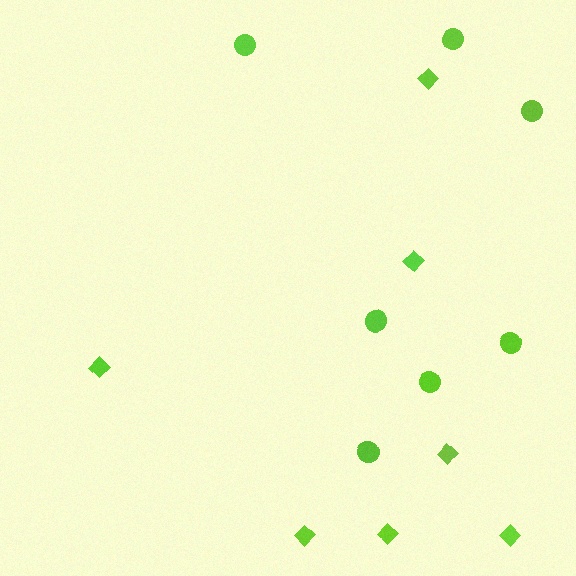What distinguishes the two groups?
There are 2 groups: one group of circles (7) and one group of diamonds (7).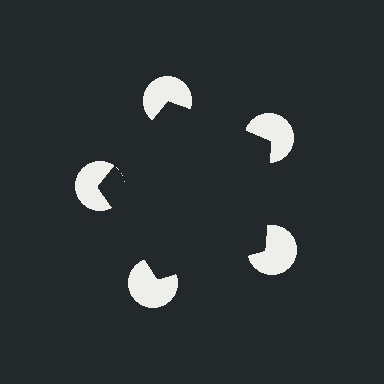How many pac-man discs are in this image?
There are 5 — one at each vertex of the illusory pentagon.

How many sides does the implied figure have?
5 sides.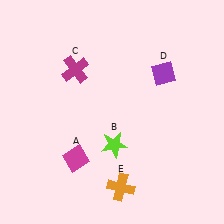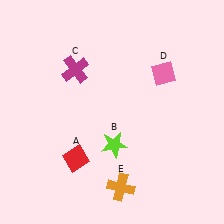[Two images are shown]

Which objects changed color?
A changed from magenta to red. D changed from purple to pink.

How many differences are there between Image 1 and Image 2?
There are 2 differences between the two images.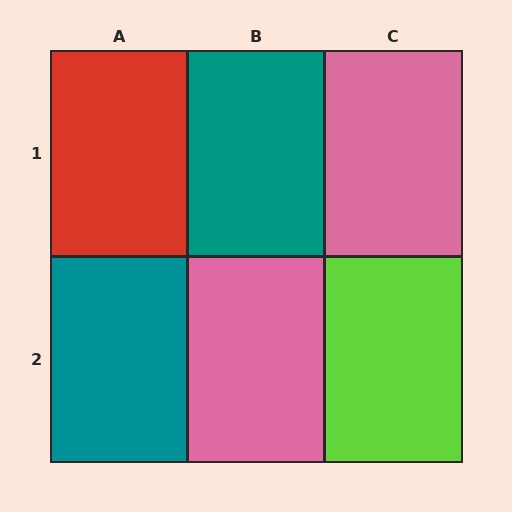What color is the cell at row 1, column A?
Red.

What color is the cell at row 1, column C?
Pink.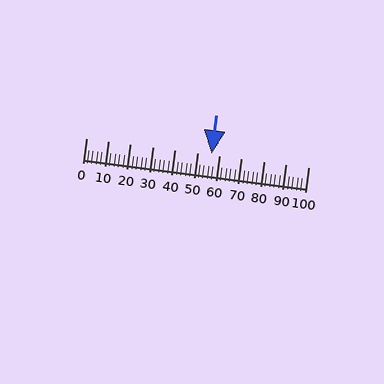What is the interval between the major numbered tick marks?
The major tick marks are spaced 10 units apart.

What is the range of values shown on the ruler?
The ruler shows values from 0 to 100.